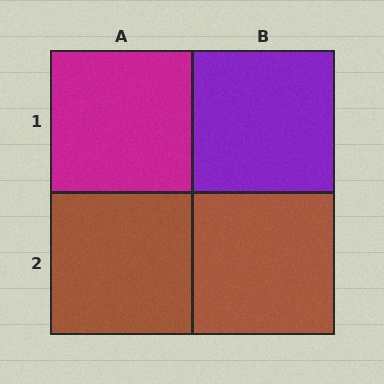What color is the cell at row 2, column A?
Brown.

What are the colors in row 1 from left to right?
Magenta, purple.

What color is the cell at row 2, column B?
Brown.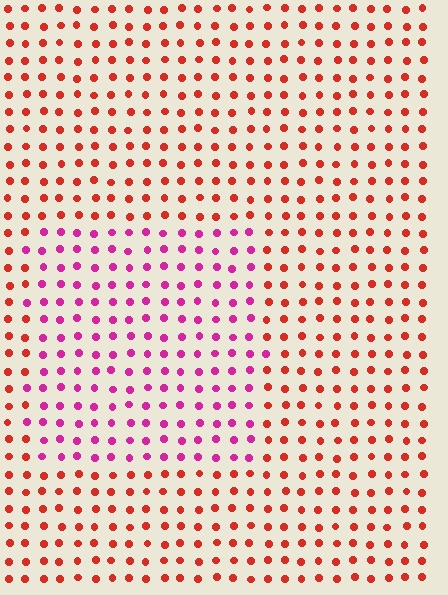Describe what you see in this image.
The image is filled with small red elements in a uniform arrangement. A rectangle-shaped region is visible where the elements are tinted to a slightly different hue, forming a subtle color boundary.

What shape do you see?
I see a rectangle.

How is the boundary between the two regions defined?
The boundary is defined purely by a slight shift in hue (about 45 degrees). Spacing, size, and orientation are identical on both sides.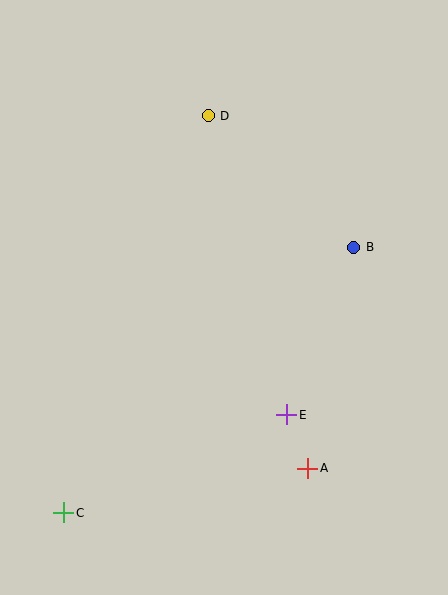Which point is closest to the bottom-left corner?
Point C is closest to the bottom-left corner.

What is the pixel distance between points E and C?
The distance between E and C is 244 pixels.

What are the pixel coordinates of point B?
Point B is at (354, 247).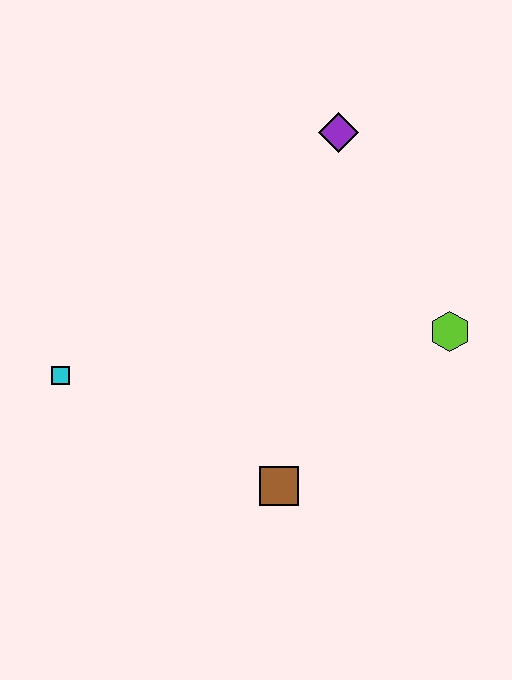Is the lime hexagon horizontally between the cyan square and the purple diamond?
No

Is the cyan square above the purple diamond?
No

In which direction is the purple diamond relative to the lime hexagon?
The purple diamond is above the lime hexagon.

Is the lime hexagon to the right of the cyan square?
Yes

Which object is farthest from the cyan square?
The lime hexagon is farthest from the cyan square.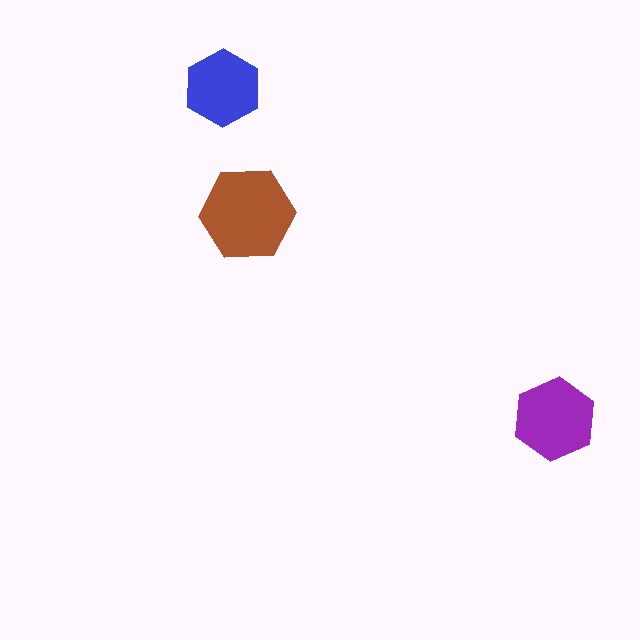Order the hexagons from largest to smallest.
the brown one, the purple one, the blue one.